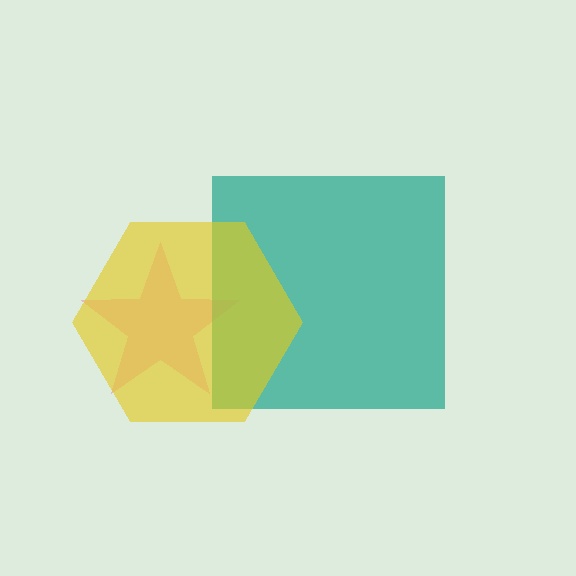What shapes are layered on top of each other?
The layered shapes are: a pink star, a teal square, a yellow hexagon.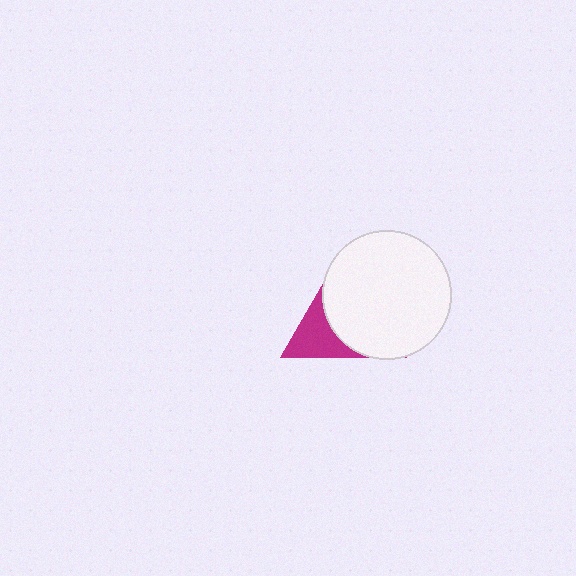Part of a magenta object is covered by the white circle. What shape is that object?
It is a triangle.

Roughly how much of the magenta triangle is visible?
A small part of it is visible (roughly 33%).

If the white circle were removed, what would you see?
You would see the complete magenta triangle.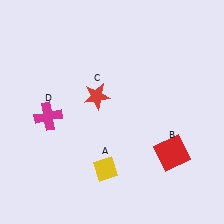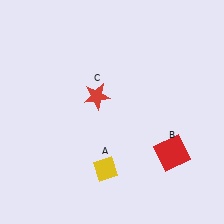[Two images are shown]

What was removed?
The magenta cross (D) was removed in Image 2.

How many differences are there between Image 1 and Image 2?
There is 1 difference between the two images.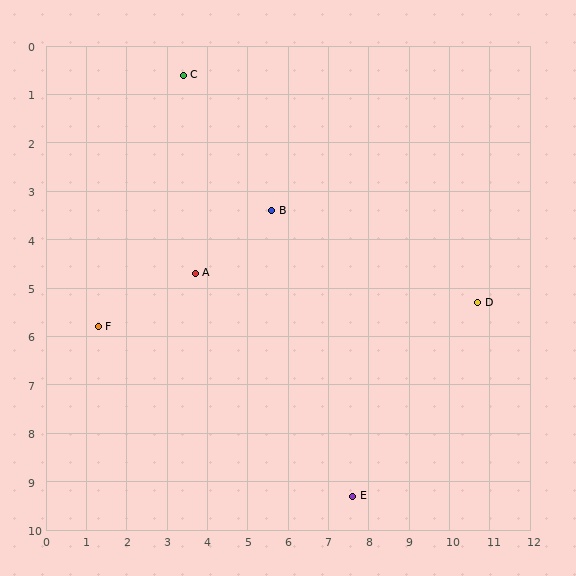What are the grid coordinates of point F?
Point F is at approximately (1.3, 5.8).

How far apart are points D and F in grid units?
Points D and F are about 9.4 grid units apart.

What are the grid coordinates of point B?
Point B is at approximately (5.6, 3.4).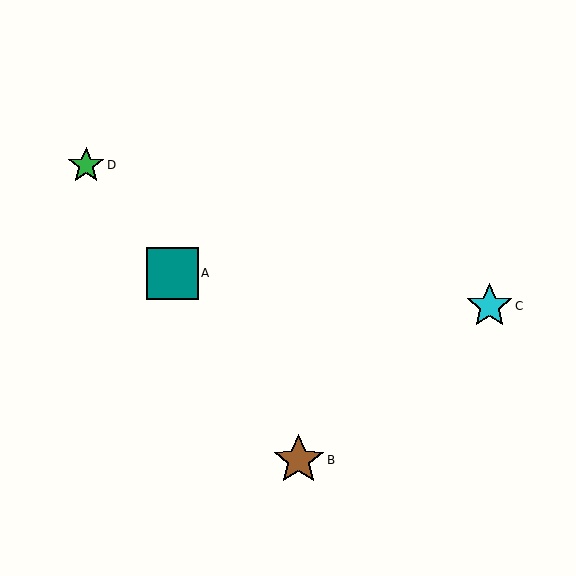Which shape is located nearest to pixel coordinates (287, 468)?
The brown star (labeled B) at (299, 460) is nearest to that location.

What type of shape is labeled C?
Shape C is a cyan star.